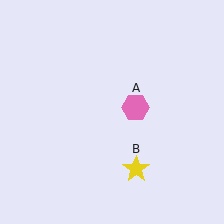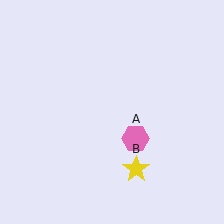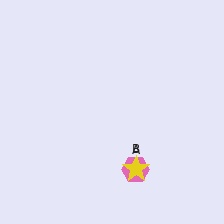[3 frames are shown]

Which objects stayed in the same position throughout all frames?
Yellow star (object B) remained stationary.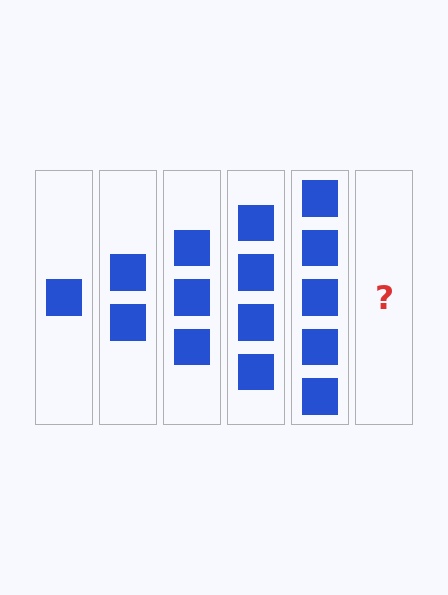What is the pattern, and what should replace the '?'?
The pattern is that each step adds one more square. The '?' should be 6 squares.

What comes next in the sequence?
The next element should be 6 squares.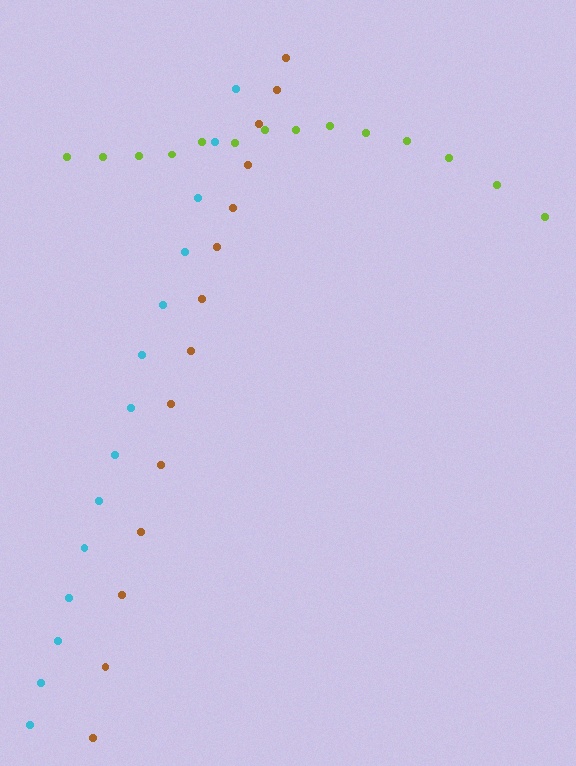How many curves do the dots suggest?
There are 3 distinct paths.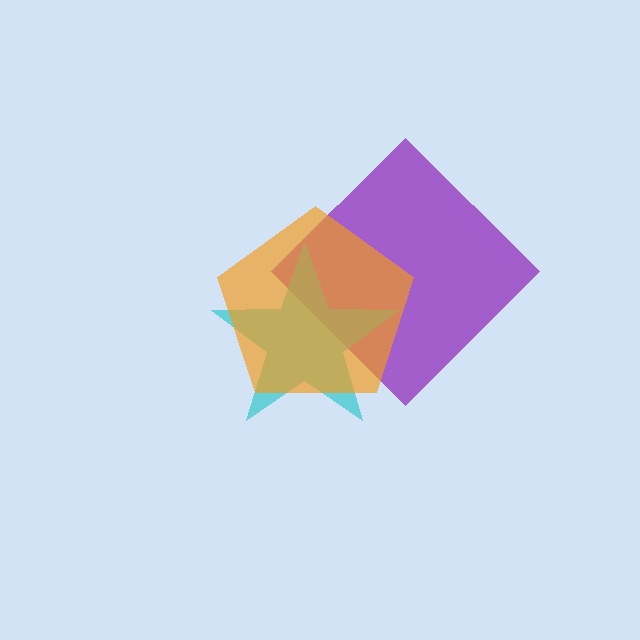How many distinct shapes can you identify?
There are 3 distinct shapes: a purple diamond, a cyan star, an orange pentagon.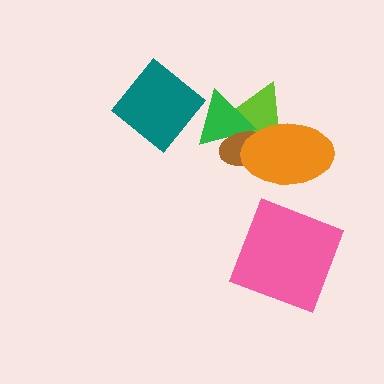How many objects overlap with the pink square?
0 objects overlap with the pink square.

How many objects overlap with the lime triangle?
3 objects overlap with the lime triangle.